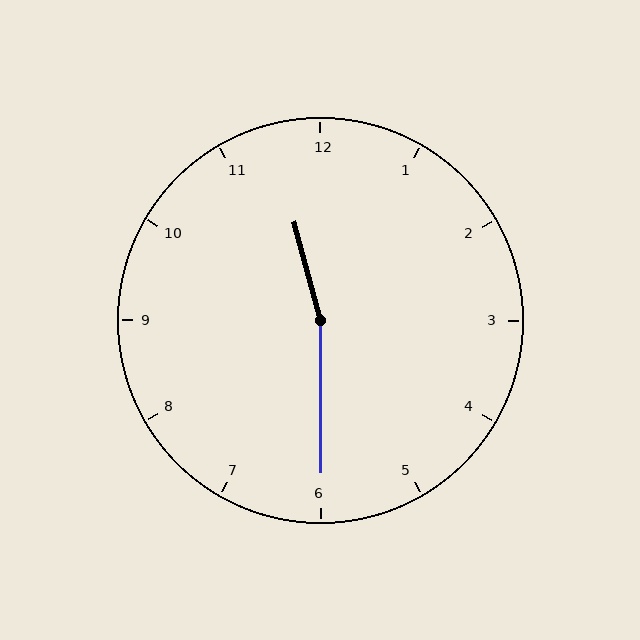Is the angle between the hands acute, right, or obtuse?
It is obtuse.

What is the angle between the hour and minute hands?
Approximately 165 degrees.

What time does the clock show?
11:30.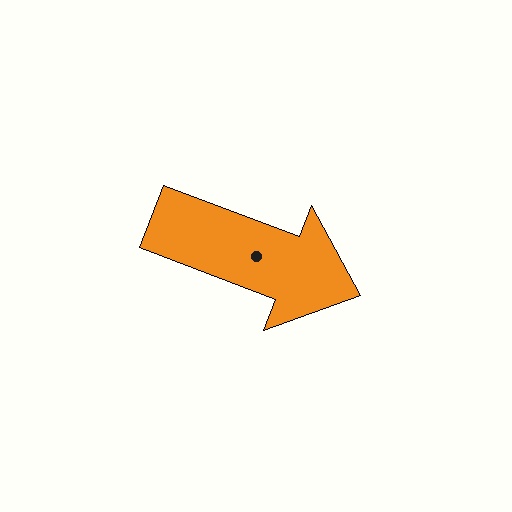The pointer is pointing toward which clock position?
Roughly 4 o'clock.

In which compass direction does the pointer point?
East.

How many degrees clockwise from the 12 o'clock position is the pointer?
Approximately 111 degrees.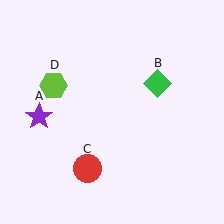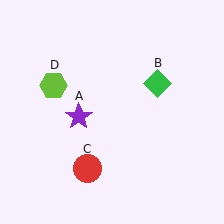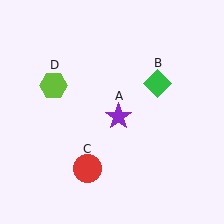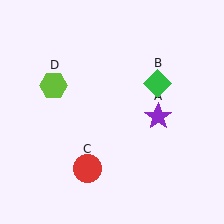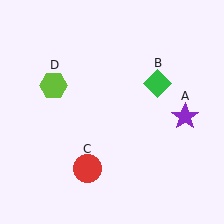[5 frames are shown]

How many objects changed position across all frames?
1 object changed position: purple star (object A).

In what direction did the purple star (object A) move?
The purple star (object A) moved right.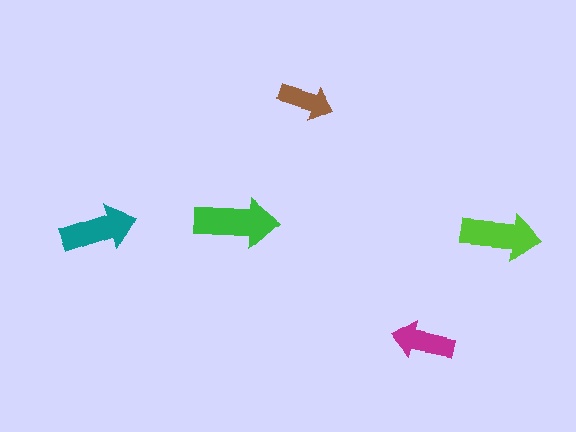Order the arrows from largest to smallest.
the green one, the lime one, the teal one, the magenta one, the brown one.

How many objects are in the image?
There are 5 objects in the image.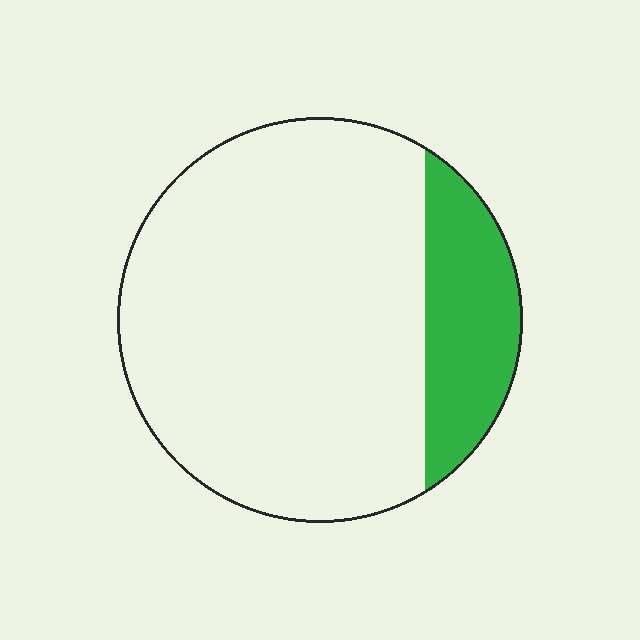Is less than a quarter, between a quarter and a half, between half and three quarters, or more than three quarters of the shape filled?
Less than a quarter.